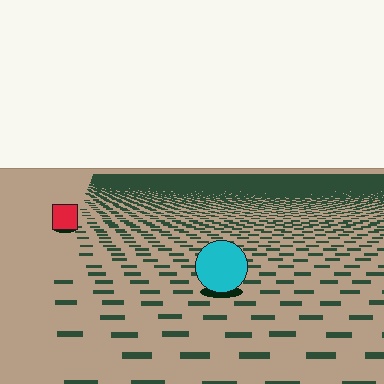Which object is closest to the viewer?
The cyan circle is closest. The texture marks near it are larger and more spread out.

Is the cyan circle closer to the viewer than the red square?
Yes. The cyan circle is closer — you can tell from the texture gradient: the ground texture is coarser near it.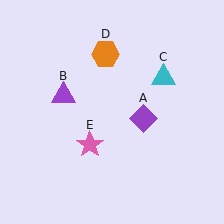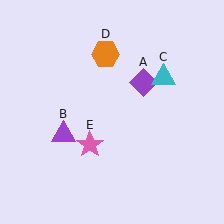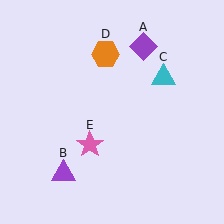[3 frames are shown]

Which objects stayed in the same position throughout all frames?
Cyan triangle (object C) and orange hexagon (object D) and pink star (object E) remained stationary.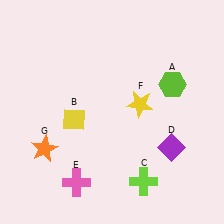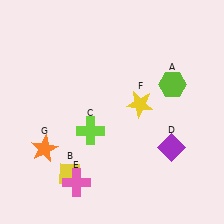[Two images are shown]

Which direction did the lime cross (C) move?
The lime cross (C) moved left.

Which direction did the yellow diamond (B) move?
The yellow diamond (B) moved down.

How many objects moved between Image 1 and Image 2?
2 objects moved between the two images.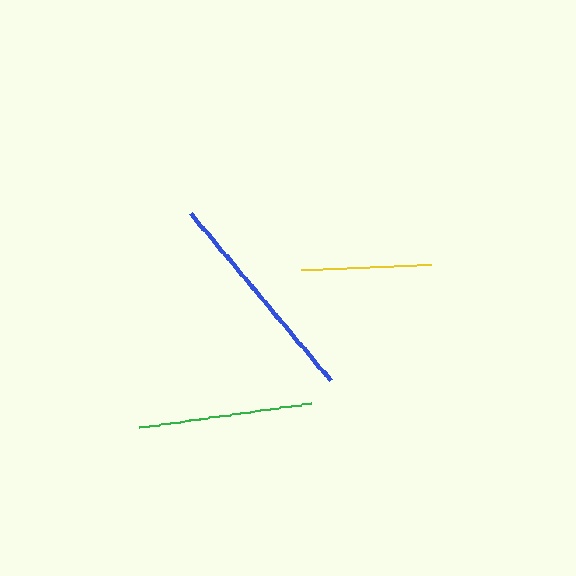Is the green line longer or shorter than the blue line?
The blue line is longer than the green line.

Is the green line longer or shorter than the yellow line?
The green line is longer than the yellow line.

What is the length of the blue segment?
The blue segment is approximately 218 pixels long.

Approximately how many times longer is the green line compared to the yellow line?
The green line is approximately 1.3 times the length of the yellow line.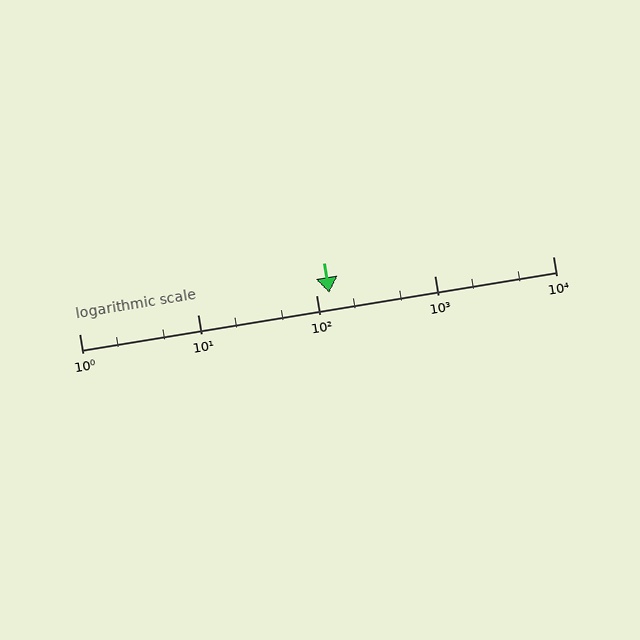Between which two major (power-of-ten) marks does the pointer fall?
The pointer is between 100 and 1000.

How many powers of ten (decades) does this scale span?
The scale spans 4 decades, from 1 to 10000.